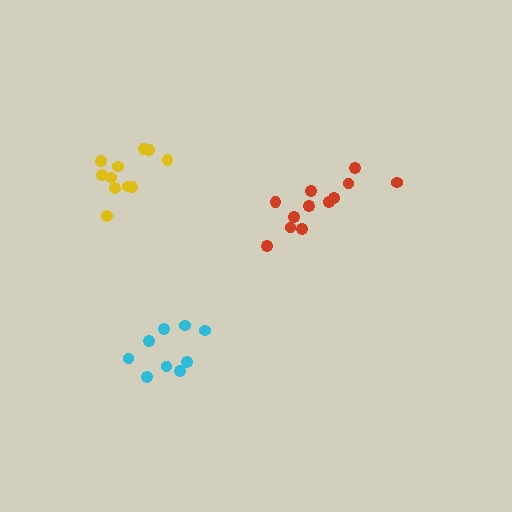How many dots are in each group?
Group 1: 11 dots, Group 2: 12 dots, Group 3: 9 dots (32 total).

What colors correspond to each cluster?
The clusters are colored: yellow, red, cyan.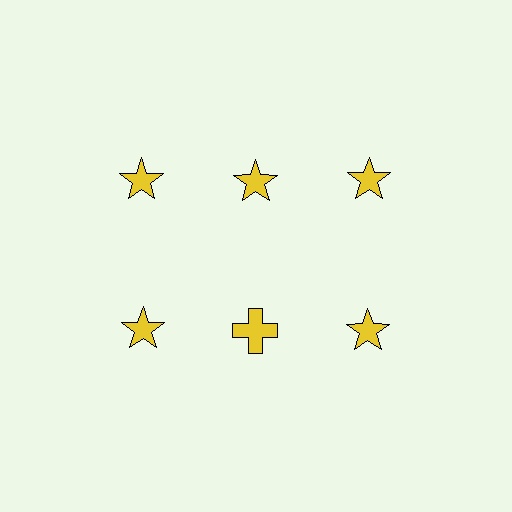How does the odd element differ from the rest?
It has a different shape: cross instead of star.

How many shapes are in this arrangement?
There are 6 shapes arranged in a grid pattern.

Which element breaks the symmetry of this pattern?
The yellow cross in the second row, second from left column breaks the symmetry. All other shapes are yellow stars.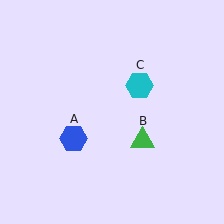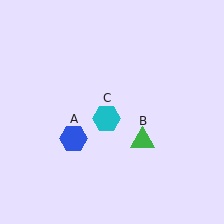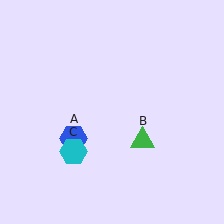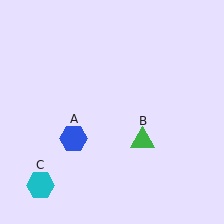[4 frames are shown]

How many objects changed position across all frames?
1 object changed position: cyan hexagon (object C).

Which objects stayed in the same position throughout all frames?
Blue hexagon (object A) and green triangle (object B) remained stationary.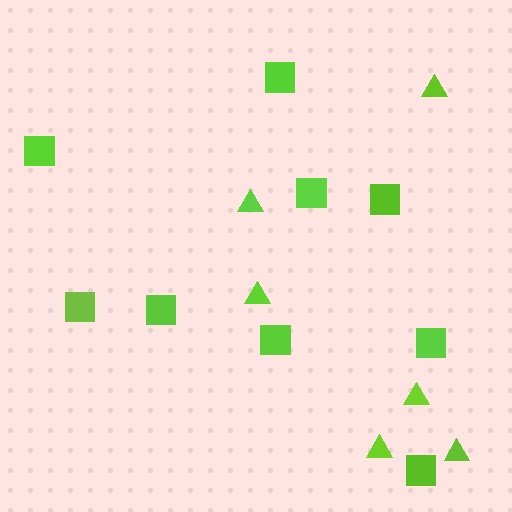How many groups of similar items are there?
There are 2 groups: one group of squares (9) and one group of triangles (6).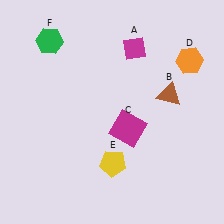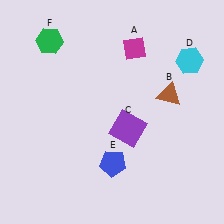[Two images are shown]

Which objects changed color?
C changed from magenta to purple. D changed from orange to cyan. E changed from yellow to blue.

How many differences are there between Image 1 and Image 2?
There are 3 differences between the two images.